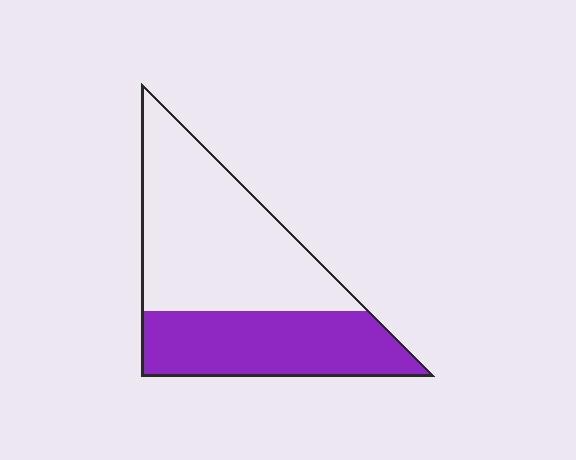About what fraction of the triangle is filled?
About two fifths (2/5).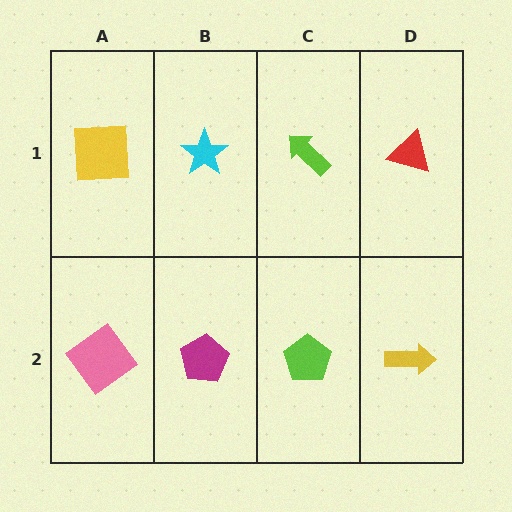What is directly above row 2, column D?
A red triangle.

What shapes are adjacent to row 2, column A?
A yellow square (row 1, column A), a magenta pentagon (row 2, column B).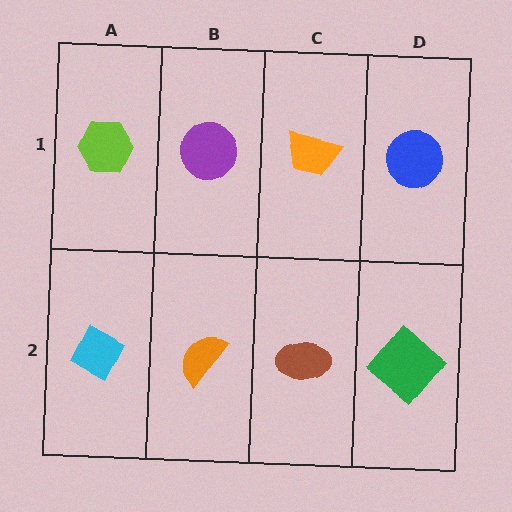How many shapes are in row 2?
4 shapes.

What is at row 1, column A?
A lime hexagon.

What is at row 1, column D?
A blue circle.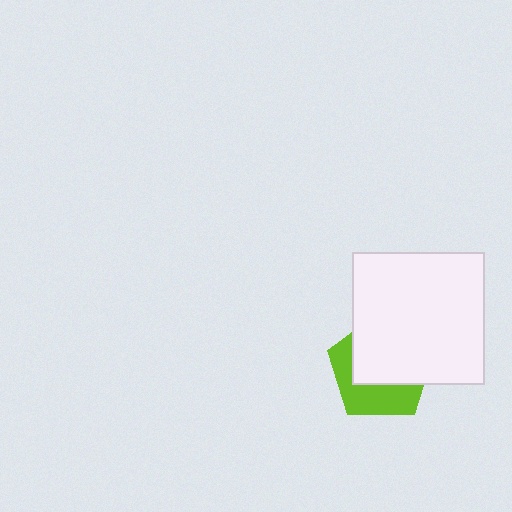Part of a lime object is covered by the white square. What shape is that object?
It is a pentagon.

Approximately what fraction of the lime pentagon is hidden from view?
Roughly 59% of the lime pentagon is hidden behind the white square.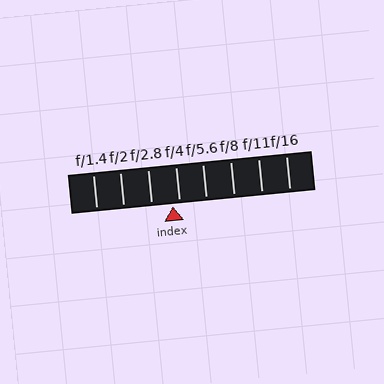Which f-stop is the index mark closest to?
The index mark is closest to f/4.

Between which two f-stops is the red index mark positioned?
The index mark is between f/2.8 and f/4.